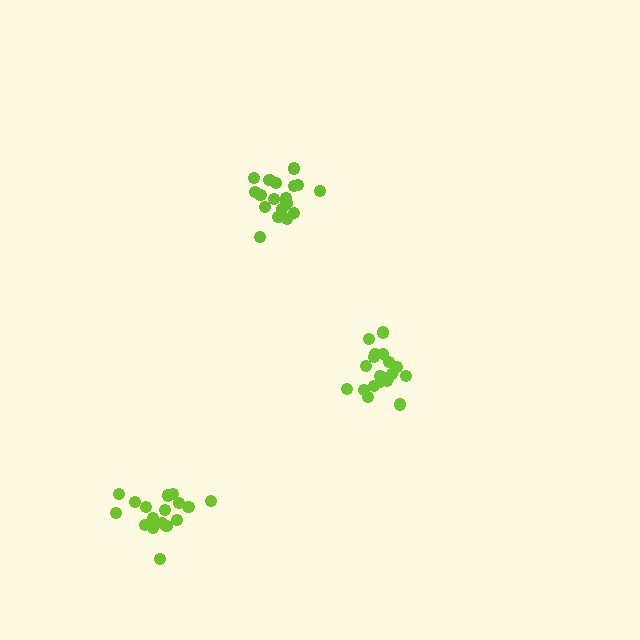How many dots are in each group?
Group 1: 19 dots, Group 2: 17 dots, Group 3: 19 dots (55 total).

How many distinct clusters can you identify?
There are 3 distinct clusters.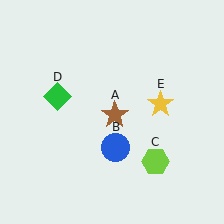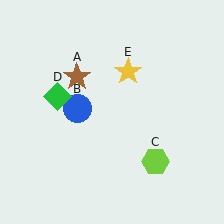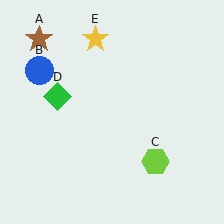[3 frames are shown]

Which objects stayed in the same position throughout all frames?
Lime hexagon (object C) and green diamond (object D) remained stationary.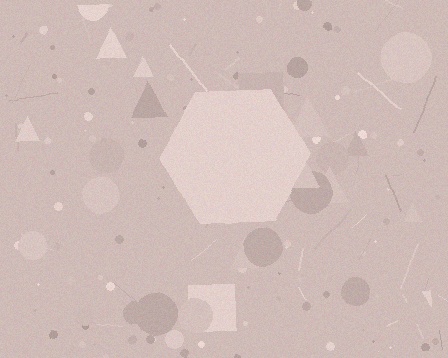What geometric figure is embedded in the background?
A hexagon is embedded in the background.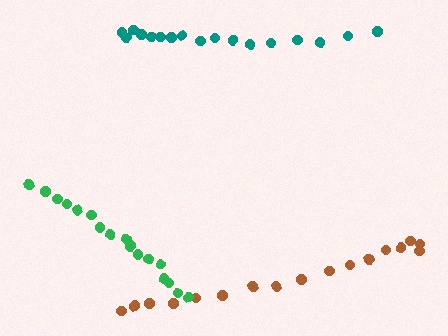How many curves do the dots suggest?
There are 3 distinct paths.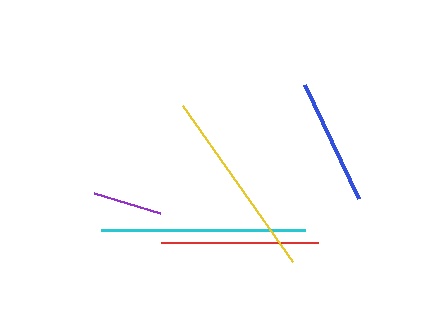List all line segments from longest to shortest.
From longest to shortest: cyan, yellow, red, blue, purple.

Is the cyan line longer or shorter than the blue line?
The cyan line is longer than the blue line.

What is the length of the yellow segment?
The yellow segment is approximately 192 pixels long.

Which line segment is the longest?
The cyan line is the longest at approximately 203 pixels.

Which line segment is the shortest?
The purple line is the shortest at approximately 70 pixels.